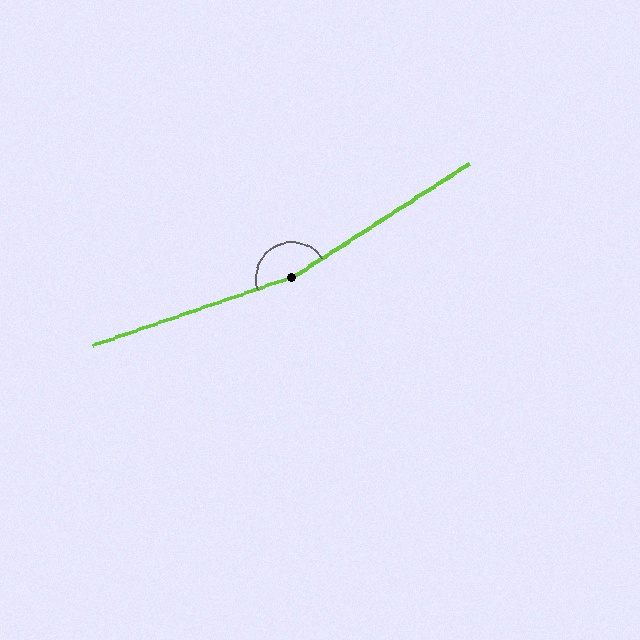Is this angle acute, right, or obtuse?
It is obtuse.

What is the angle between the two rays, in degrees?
Approximately 166 degrees.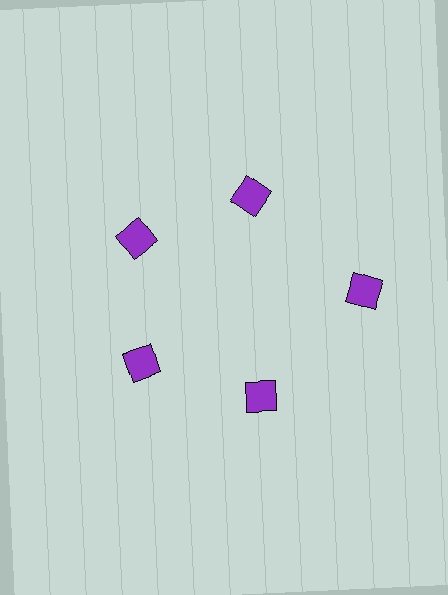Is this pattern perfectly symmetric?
No. The 5 purple squares are arranged in a ring, but one element near the 3 o'clock position is pushed outward from the center, breaking the 5-fold rotational symmetry.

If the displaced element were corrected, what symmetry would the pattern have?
It would have 5-fold rotational symmetry — the pattern would map onto itself every 72 degrees.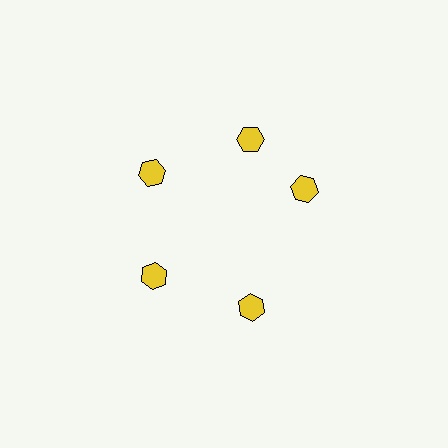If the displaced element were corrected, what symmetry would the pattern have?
It would have 5-fold rotational symmetry — the pattern would map onto itself every 72 degrees.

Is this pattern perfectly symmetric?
No. The 5 yellow hexagons are arranged in a ring, but one element near the 3 o'clock position is rotated out of alignment along the ring, breaking the 5-fold rotational symmetry.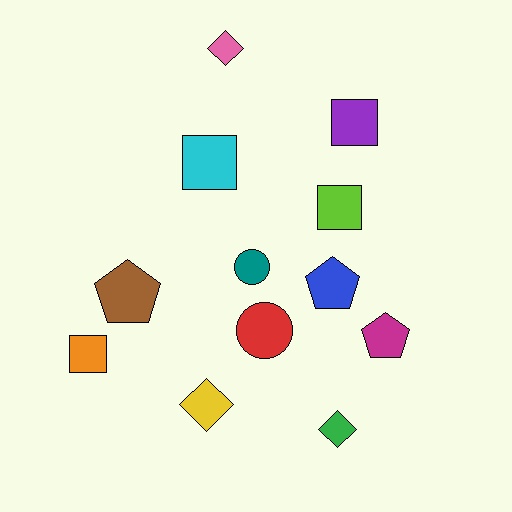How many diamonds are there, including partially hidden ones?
There are 3 diamonds.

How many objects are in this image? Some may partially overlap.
There are 12 objects.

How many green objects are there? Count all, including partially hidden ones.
There is 1 green object.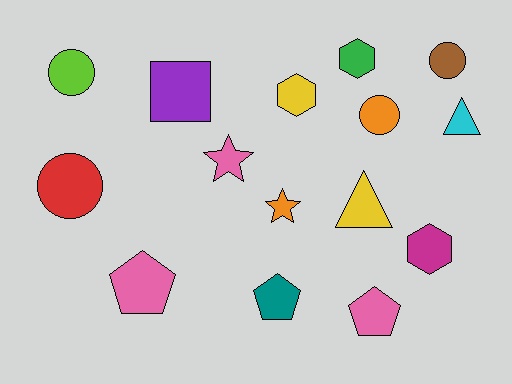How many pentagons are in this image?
There are 3 pentagons.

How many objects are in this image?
There are 15 objects.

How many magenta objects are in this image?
There is 1 magenta object.